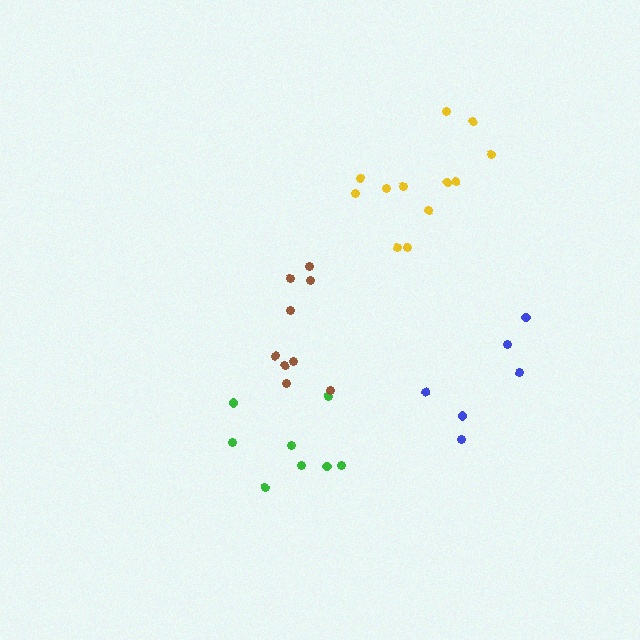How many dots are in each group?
Group 1: 12 dots, Group 2: 8 dots, Group 3: 6 dots, Group 4: 9 dots (35 total).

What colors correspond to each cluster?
The clusters are colored: yellow, green, blue, brown.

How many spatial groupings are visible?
There are 4 spatial groupings.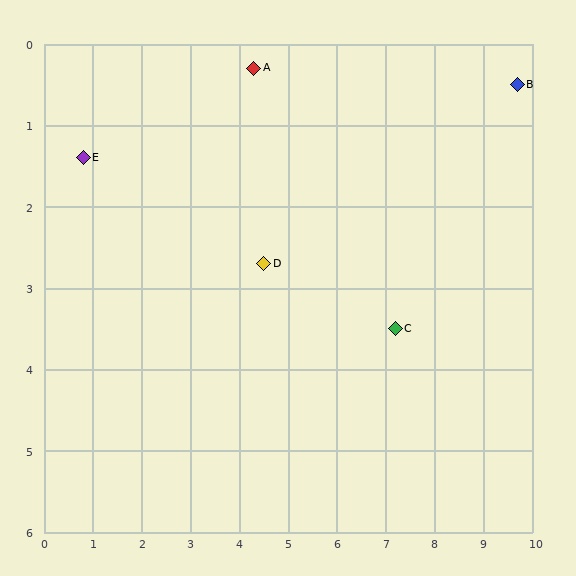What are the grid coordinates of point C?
Point C is at approximately (7.2, 3.5).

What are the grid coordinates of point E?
Point E is at approximately (0.8, 1.4).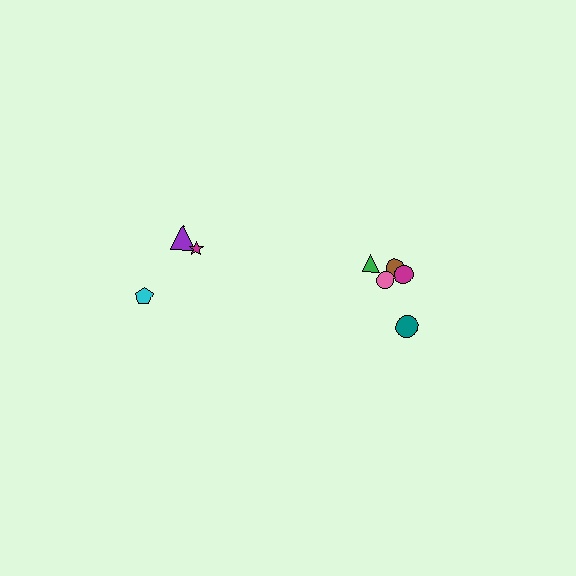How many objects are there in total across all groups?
There are 8 objects.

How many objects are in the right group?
There are 5 objects.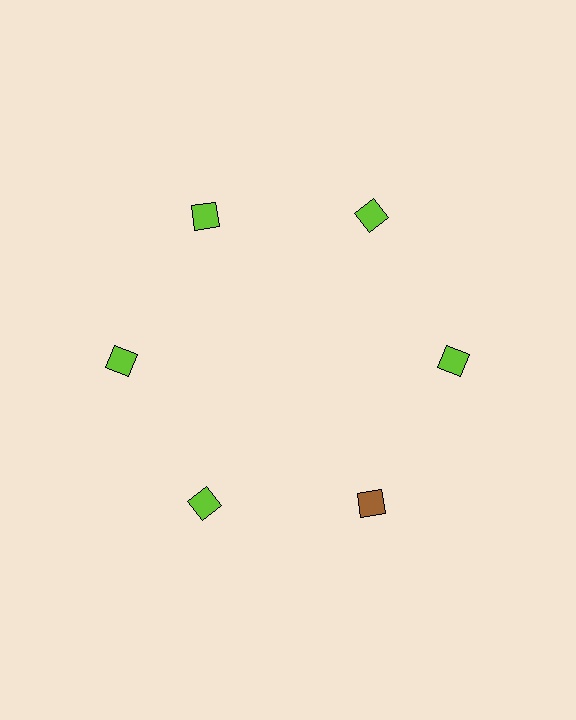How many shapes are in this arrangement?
There are 6 shapes arranged in a ring pattern.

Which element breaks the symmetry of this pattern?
The brown diamond at roughly the 5 o'clock position breaks the symmetry. All other shapes are lime diamonds.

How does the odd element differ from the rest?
It has a different color: brown instead of lime.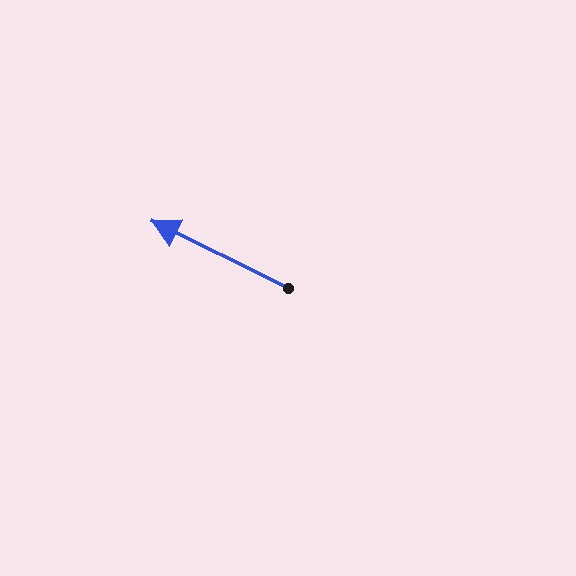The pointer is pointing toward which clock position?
Roughly 10 o'clock.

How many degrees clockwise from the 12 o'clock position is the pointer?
Approximately 296 degrees.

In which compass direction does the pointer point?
Northwest.